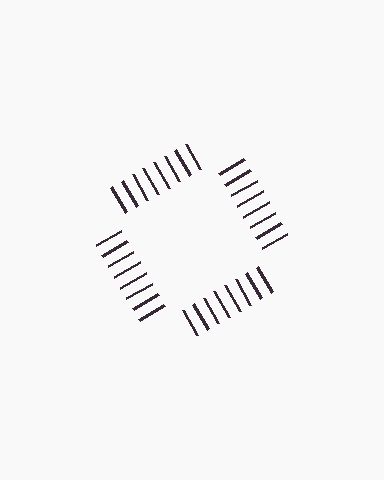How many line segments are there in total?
32 — 8 along each of the 4 edges.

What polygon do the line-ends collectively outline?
An illusory square — the line segments terminate on its edges but no continuous stroke is drawn.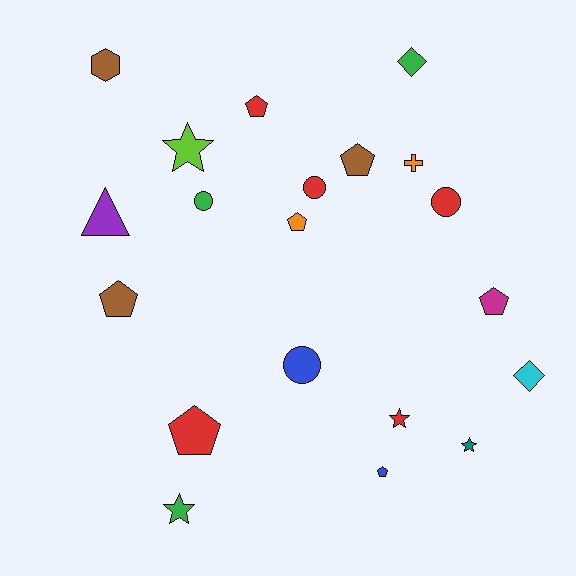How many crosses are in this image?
There is 1 cross.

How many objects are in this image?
There are 20 objects.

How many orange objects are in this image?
There are 2 orange objects.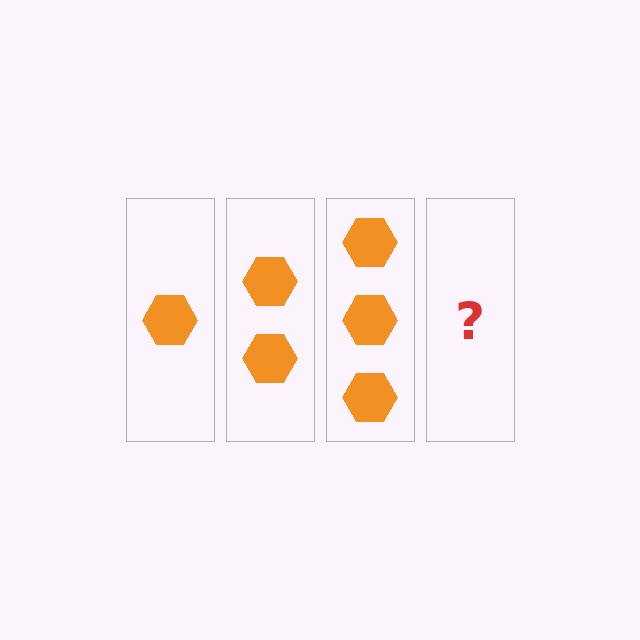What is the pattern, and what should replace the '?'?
The pattern is that each step adds one more hexagon. The '?' should be 4 hexagons.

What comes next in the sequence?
The next element should be 4 hexagons.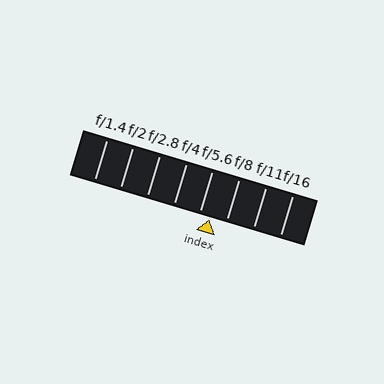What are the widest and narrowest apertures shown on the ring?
The widest aperture shown is f/1.4 and the narrowest is f/16.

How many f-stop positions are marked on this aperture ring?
There are 8 f-stop positions marked.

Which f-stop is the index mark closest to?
The index mark is closest to f/5.6.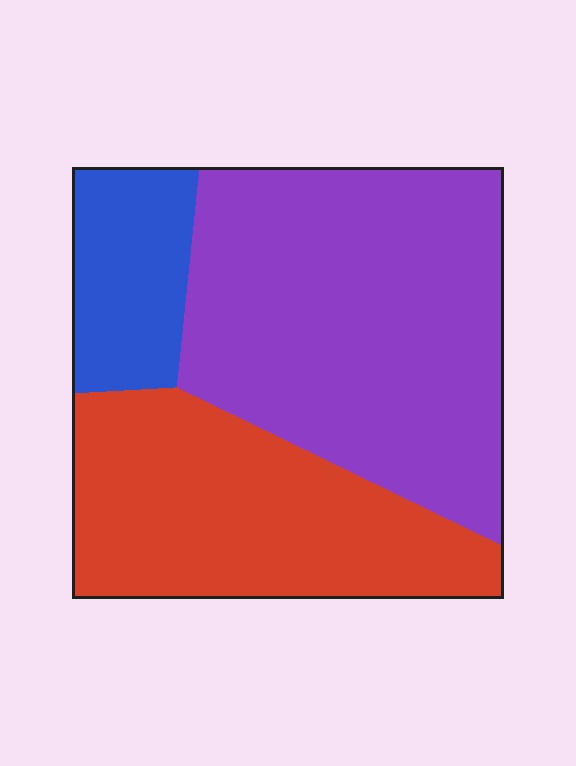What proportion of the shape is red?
Red takes up between a third and a half of the shape.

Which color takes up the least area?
Blue, at roughly 15%.